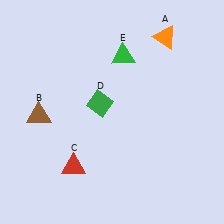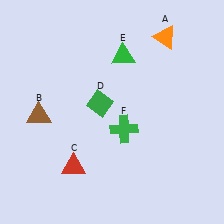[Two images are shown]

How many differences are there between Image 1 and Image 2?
There is 1 difference between the two images.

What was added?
A green cross (F) was added in Image 2.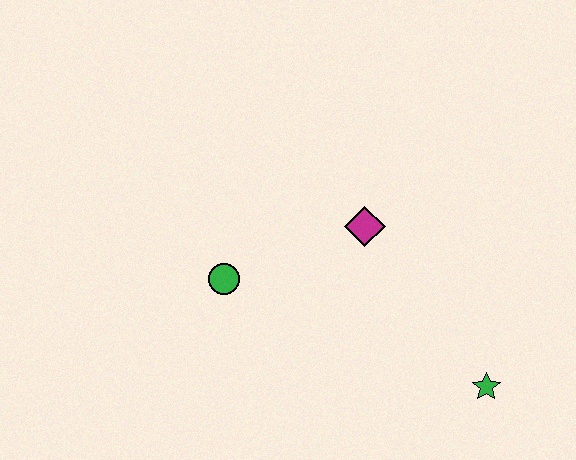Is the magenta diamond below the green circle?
No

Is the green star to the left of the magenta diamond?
No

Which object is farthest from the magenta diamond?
The green star is farthest from the magenta diamond.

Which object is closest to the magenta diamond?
The green circle is closest to the magenta diamond.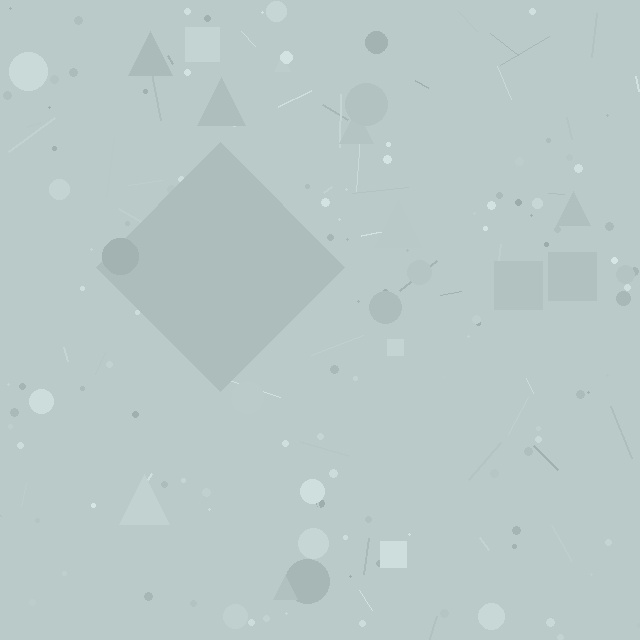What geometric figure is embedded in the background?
A diamond is embedded in the background.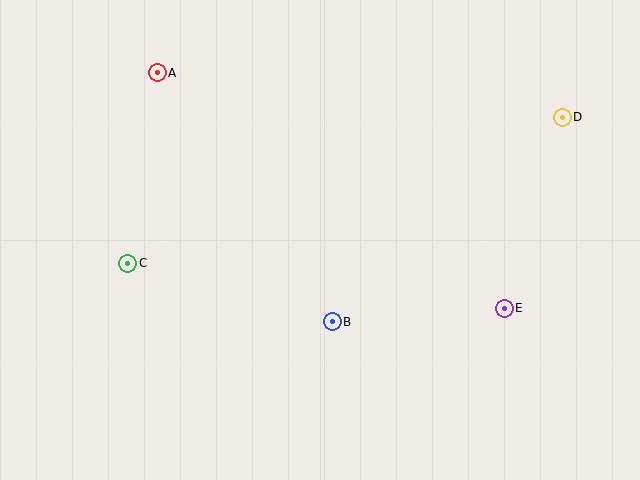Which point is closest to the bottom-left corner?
Point C is closest to the bottom-left corner.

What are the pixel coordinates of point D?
Point D is at (562, 117).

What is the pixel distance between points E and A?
The distance between E and A is 420 pixels.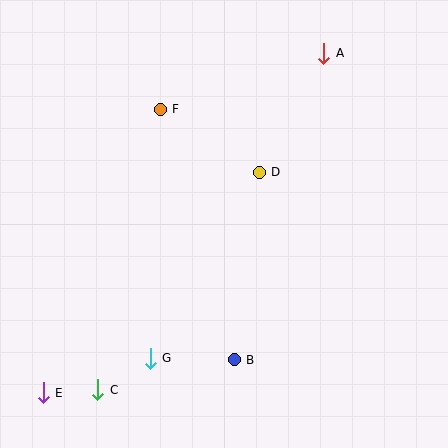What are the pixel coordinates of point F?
Point F is at (160, 109).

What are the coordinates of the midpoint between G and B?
The midpoint between G and B is at (192, 359).